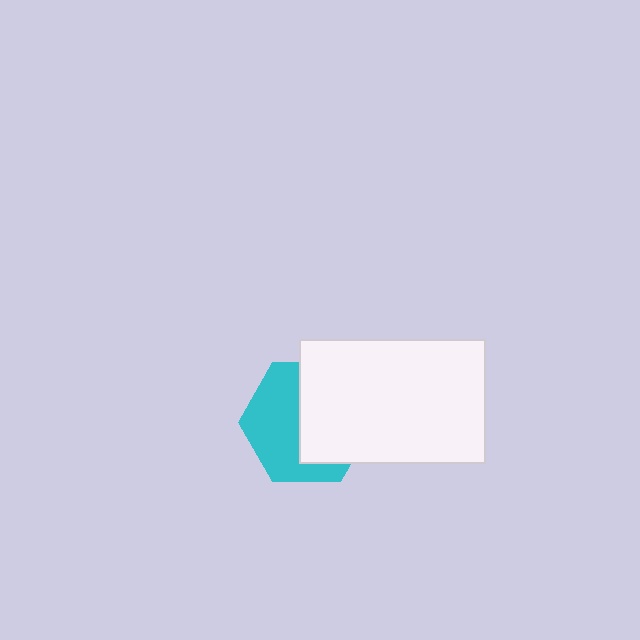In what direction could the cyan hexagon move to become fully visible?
The cyan hexagon could move left. That would shift it out from behind the white rectangle entirely.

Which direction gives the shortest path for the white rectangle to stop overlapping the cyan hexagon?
Moving right gives the shortest separation.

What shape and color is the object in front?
The object in front is a white rectangle.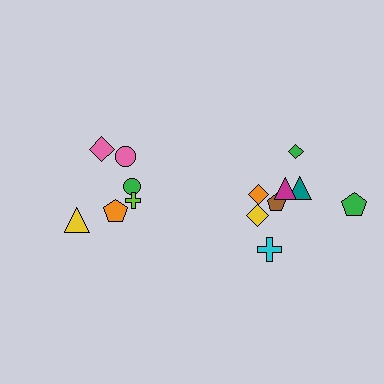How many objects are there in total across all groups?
There are 14 objects.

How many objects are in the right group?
There are 8 objects.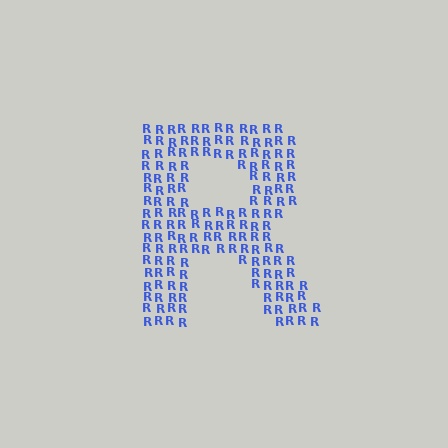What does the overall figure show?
The overall figure shows the letter R.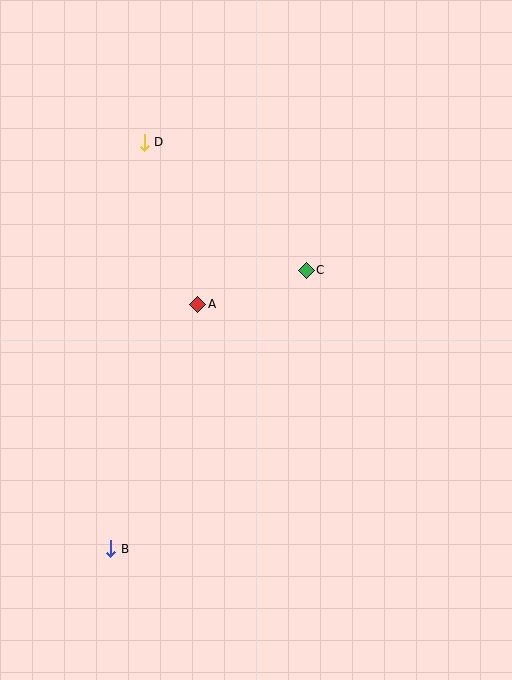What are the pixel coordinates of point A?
Point A is at (198, 304).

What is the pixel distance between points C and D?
The distance between C and D is 207 pixels.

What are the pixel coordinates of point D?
Point D is at (144, 142).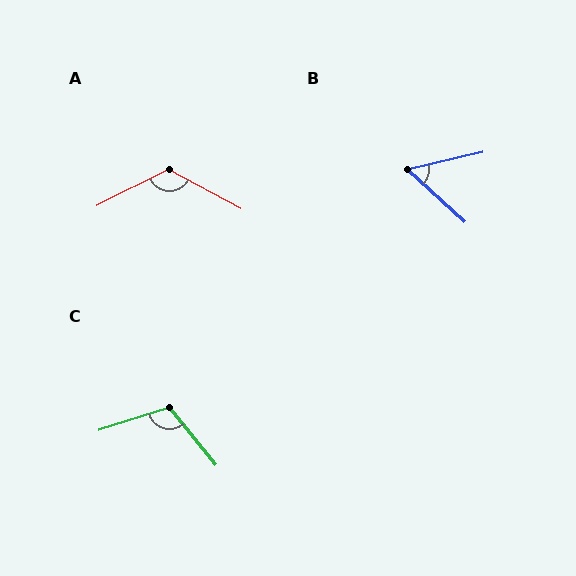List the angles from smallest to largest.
B (55°), C (112°), A (125°).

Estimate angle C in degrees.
Approximately 112 degrees.